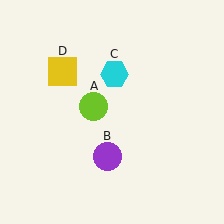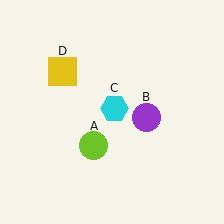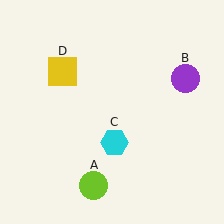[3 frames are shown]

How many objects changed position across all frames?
3 objects changed position: lime circle (object A), purple circle (object B), cyan hexagon (object C).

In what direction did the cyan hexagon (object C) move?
The cyan hexagon (object C) moved down.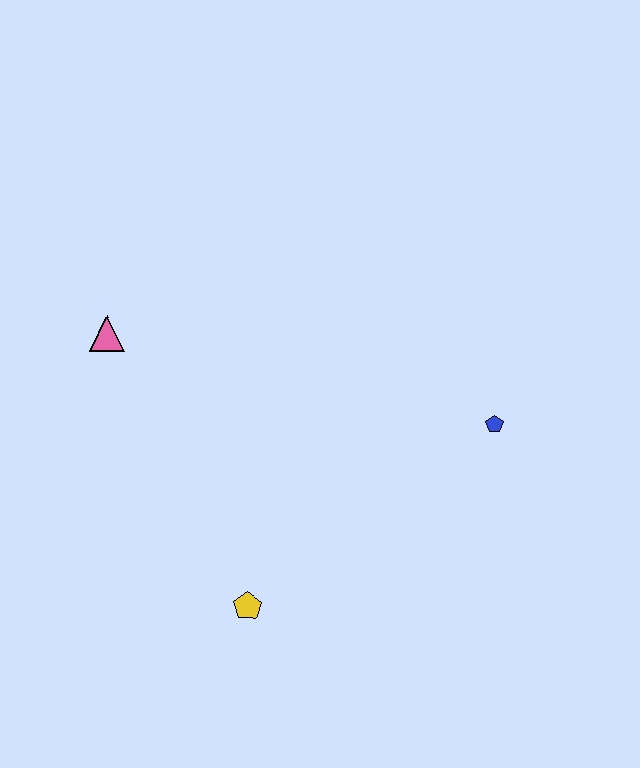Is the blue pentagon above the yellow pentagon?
Yes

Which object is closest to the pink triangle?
The yellow pentagon is closest to the pink triangle.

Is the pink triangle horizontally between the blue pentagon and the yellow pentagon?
No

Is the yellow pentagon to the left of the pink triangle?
No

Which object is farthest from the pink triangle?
The blue pentagon is farthest from the pink triangle.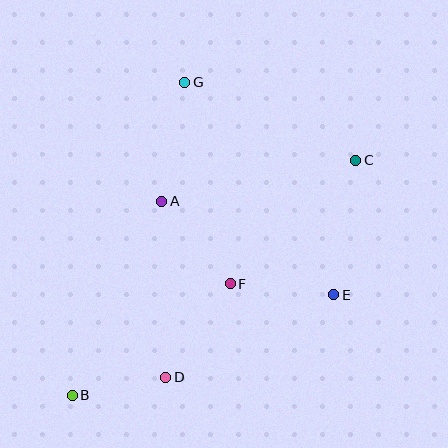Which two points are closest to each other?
Points B and D are closest to each other.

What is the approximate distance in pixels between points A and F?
The distance between A and F is approximately 107 pixels.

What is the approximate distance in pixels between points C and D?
The distance between C and D is approximately 288 pixels.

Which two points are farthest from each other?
Points B and C are farthest from each other.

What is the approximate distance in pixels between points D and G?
The distance between D and G is approximately 296 pixels.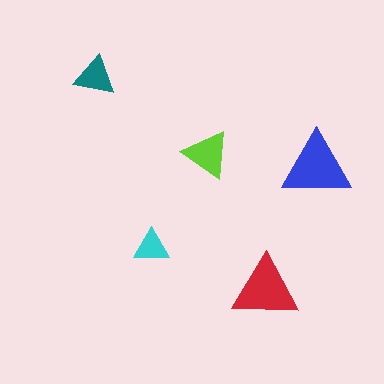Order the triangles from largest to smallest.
the blue one, the red one, the lime one, the teal one, the cyan one.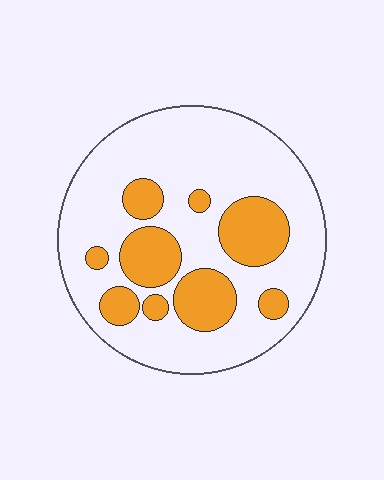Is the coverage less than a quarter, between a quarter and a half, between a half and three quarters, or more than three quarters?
Between a quarter and a half.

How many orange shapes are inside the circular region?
9.